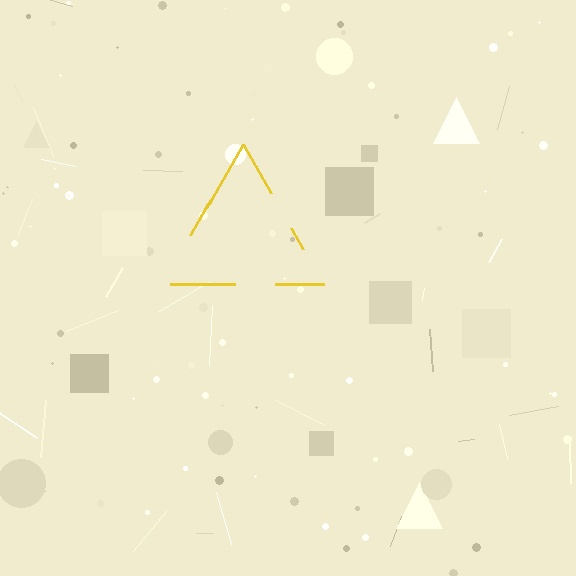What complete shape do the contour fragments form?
The contour fragments form a triangle.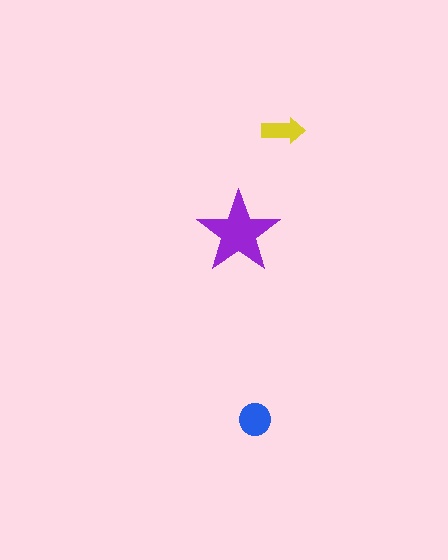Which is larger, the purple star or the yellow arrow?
The purple star.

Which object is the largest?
The purple star.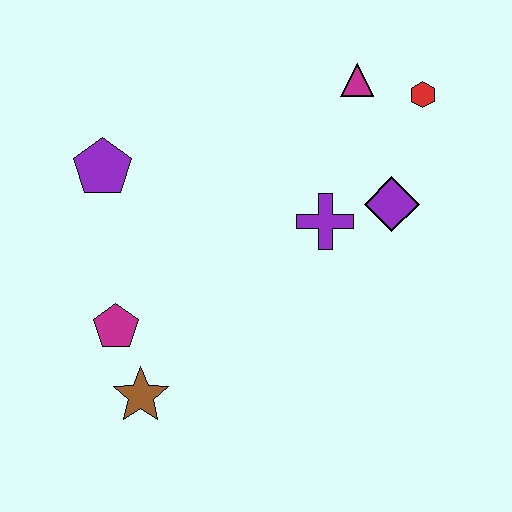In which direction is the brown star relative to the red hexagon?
The brown star is below the red hexagon.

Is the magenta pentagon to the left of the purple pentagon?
No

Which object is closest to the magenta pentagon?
The brown star is closest to the magenta pentagon.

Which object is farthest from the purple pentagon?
The red hexagon is farthest from the purple pentagon.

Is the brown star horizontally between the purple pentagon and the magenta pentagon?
No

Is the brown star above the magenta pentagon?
No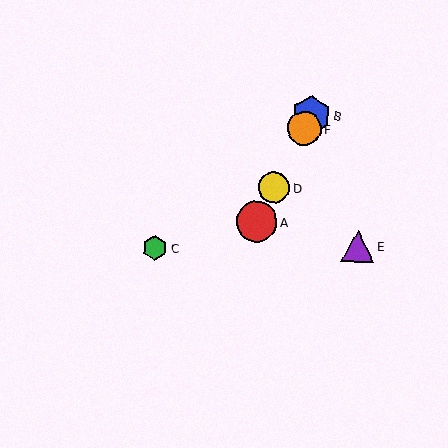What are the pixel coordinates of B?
Object B is at (311, 115).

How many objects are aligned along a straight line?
4 objects (A, B, D, F) are aligned along a straight line.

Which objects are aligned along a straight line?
Objects A, B, D, F are aligned along a straight line.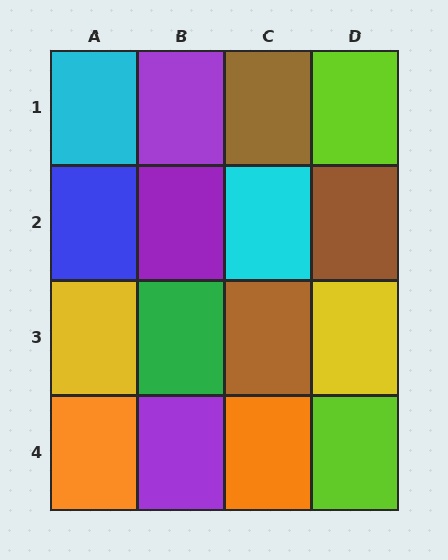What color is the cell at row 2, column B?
Purple.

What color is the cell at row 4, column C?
Orange.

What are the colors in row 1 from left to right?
Cyan, purple, brown, lime.